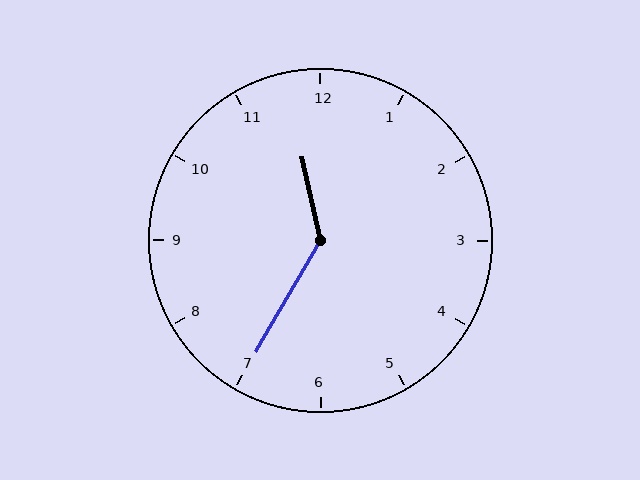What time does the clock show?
11:35.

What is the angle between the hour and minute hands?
Approximately 138 degrees.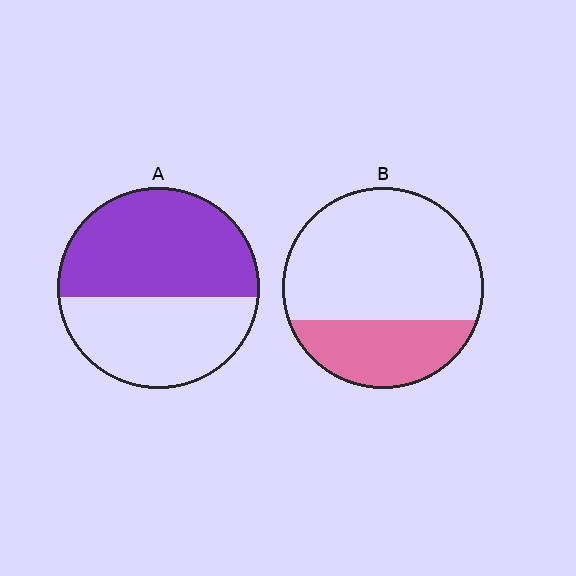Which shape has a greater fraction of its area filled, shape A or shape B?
Shape A.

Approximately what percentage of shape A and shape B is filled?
A is approximately 55% and B is approximately 30%.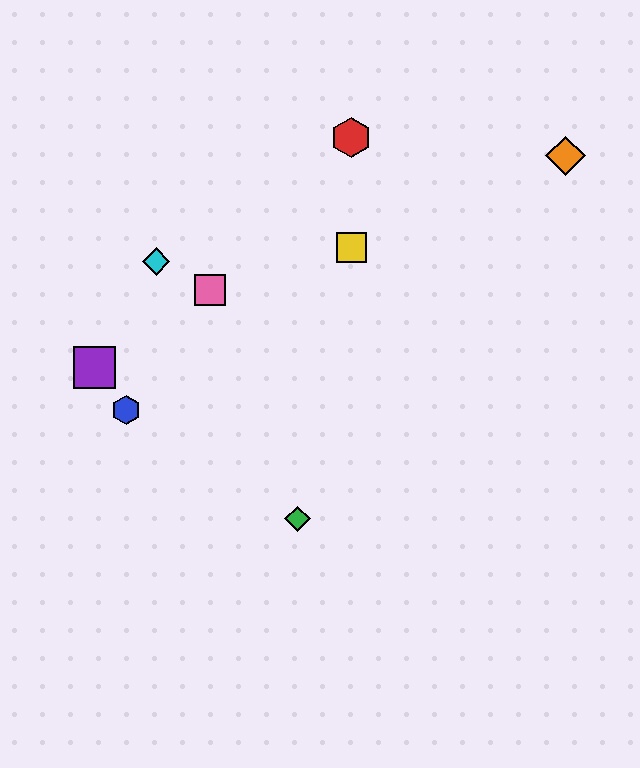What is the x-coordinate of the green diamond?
The green diamond is at x≈298.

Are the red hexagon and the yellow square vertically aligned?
Yes, both are at x≈351.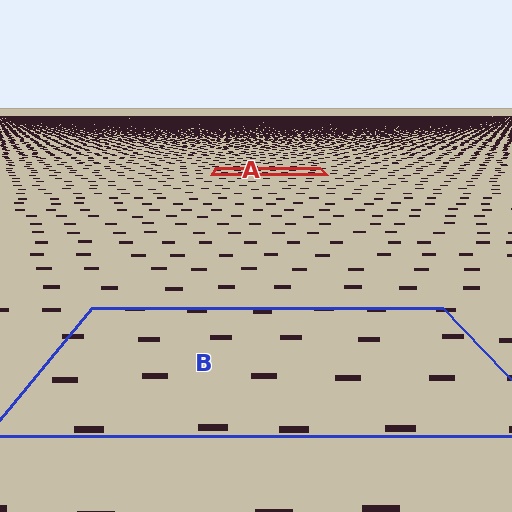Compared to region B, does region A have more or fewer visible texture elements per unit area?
Region A has more texture elements per unit area — they are packed more densely because it is farther away.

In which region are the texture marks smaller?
The texture marks are smaller in region A, because it is farther away.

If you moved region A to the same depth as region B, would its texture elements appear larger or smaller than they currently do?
They would appear larger. At a closer depth, the same texture elements are projected at a bigger on-screen size.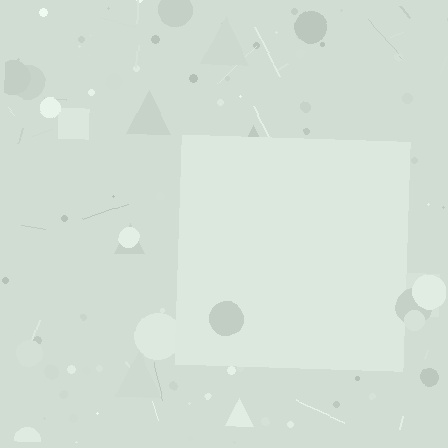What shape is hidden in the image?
A square is hidden in the image.